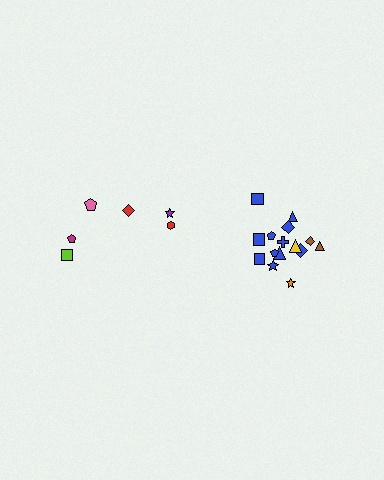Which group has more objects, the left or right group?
The right group.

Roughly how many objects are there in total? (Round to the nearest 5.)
Roughly 20 objects in total.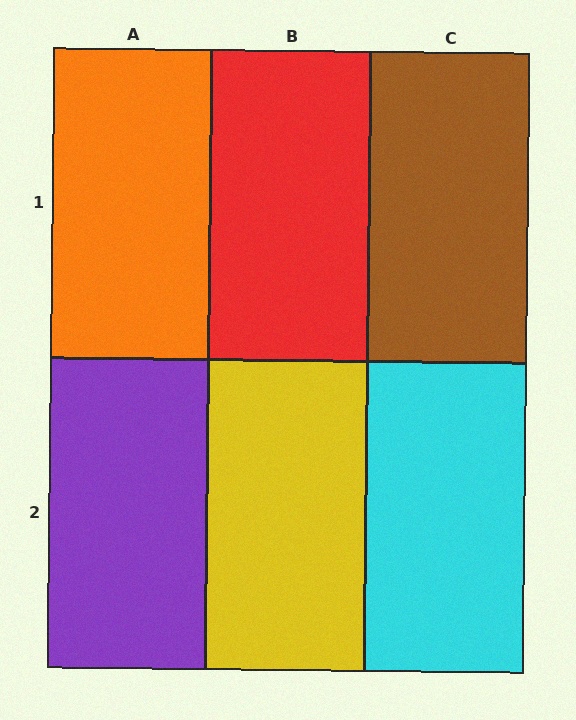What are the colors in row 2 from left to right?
Purple, yellow, cyan.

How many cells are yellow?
1 cell is yellow.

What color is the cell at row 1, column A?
Orange.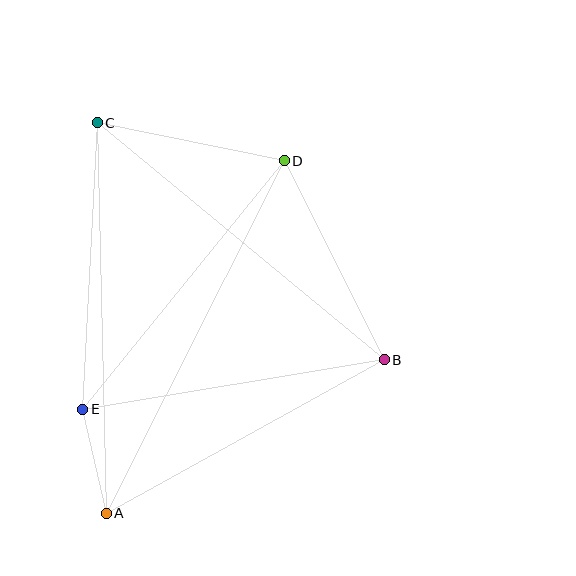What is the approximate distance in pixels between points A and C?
The distance between A and C is approximately 391 pixels.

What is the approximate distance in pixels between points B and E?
The distance between B and E is approximately 306 pixels.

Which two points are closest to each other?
Points A and E are closest to each other.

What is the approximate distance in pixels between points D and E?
The distance between D and E is approximately 320 pixels.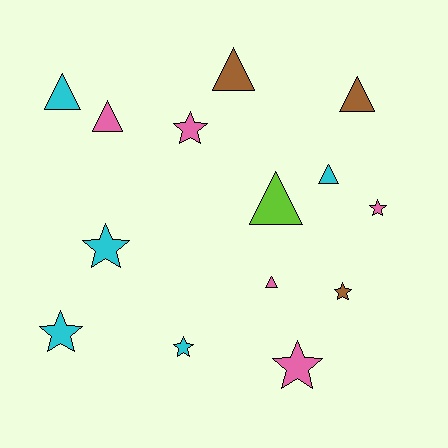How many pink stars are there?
There are 3 pink stars.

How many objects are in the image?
There are 14 objects.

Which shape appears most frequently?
Star, with 7 objects.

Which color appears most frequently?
Pink, with 5 objects.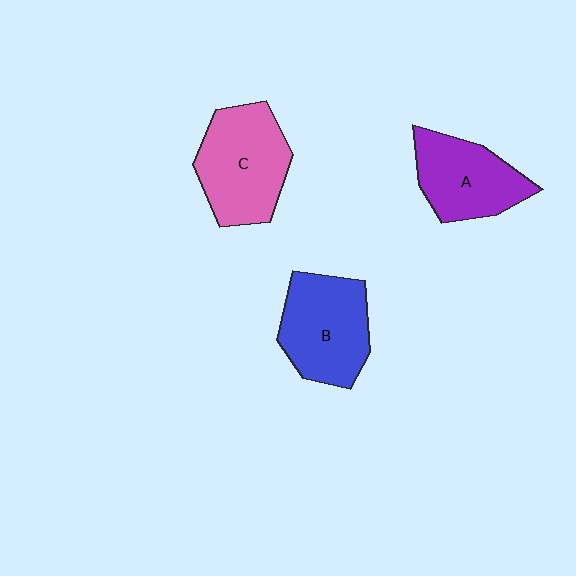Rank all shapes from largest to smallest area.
From largest to smallest: C (pink), B (blue), A (purple).